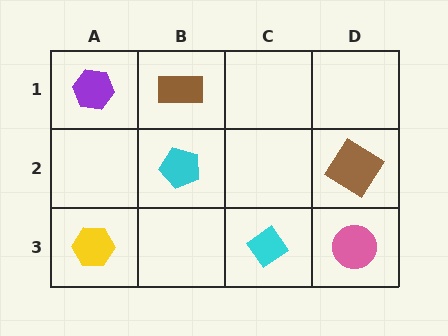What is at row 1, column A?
A purple hexagon.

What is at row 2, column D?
A brown diamond.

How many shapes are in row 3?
3 shapes.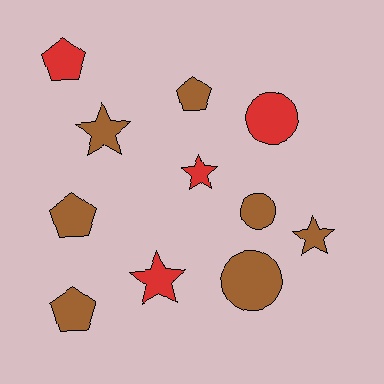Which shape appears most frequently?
Pentagon, with 4 objects.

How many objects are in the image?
There are 11 objects.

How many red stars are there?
There are 2 red stars.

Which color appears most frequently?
Brown, with 7 objects.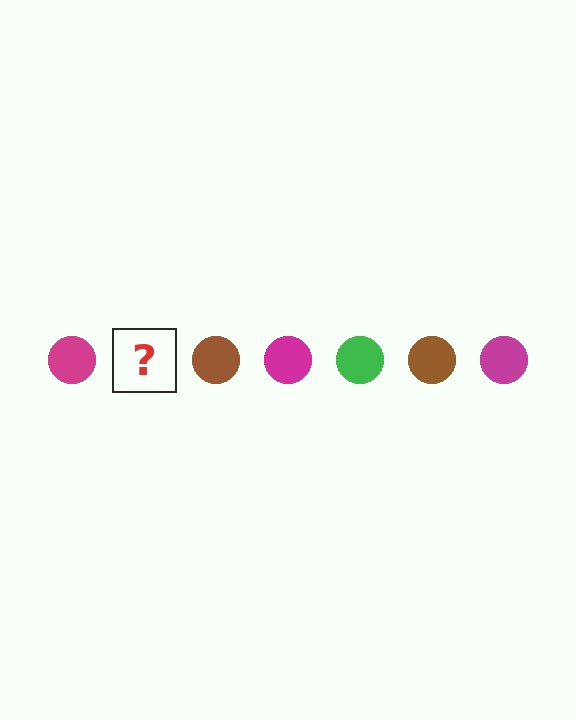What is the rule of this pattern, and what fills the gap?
The rule is that the pattern cycles through magenta, green, brown circles. The gap should be filled with a green circle.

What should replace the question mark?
The question mark should be replaced with a green circle.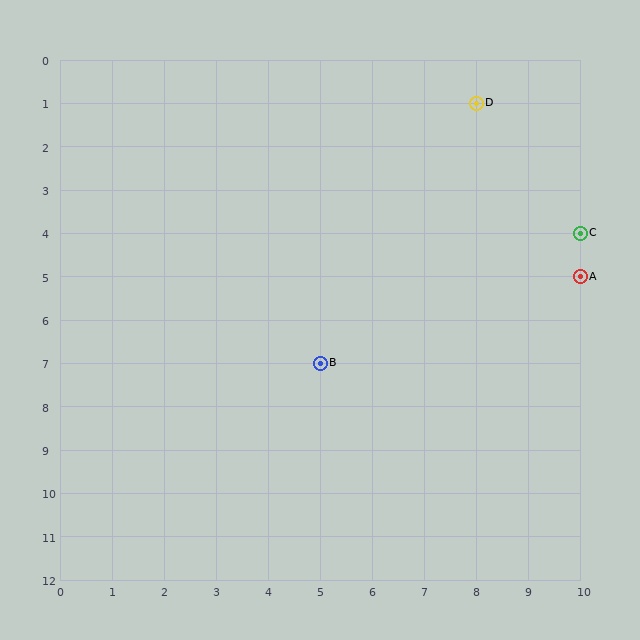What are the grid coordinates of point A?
Point A is at grid coordinates (10, 5).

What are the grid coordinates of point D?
Point D is at grid coordinates (8, 1).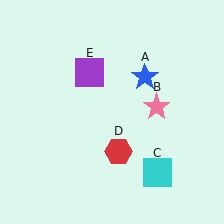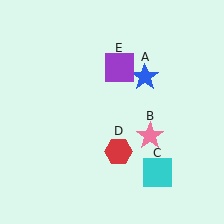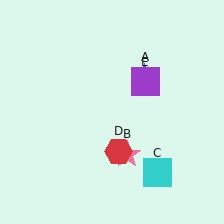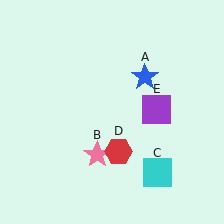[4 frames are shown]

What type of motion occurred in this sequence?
The pink star (object B), purple square (object E) rotated clockwise around the center of the scene.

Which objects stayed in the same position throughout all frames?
Blue star (object A) and cyan square (object C) and red hexagon (object D) remained stationary.